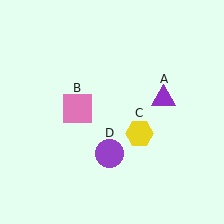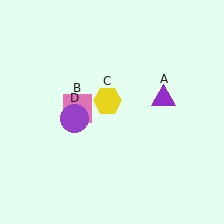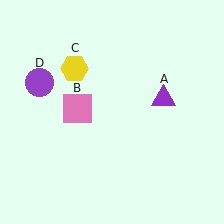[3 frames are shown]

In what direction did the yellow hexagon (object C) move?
The yellow hexagon (object C) moved up and to the left.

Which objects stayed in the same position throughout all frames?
Purple triangle (object A) and pink square (object B) remained stationary.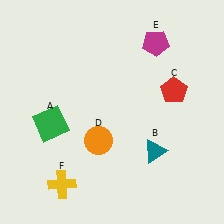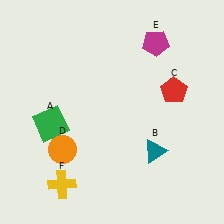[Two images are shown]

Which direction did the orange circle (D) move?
The orange circle (D) moved left.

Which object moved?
The orange circle (D) moved left.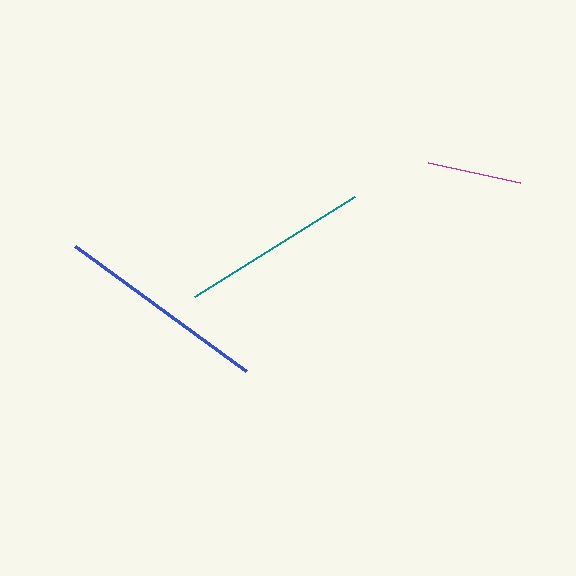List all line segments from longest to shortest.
From longest to shortest: blue, teal, magenta.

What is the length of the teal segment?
The teal segment is approximately 189 pixels long.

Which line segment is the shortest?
The magenta line is the shortest at approximately 94 pixels.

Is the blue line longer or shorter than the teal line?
The blue line is longer than the teal line.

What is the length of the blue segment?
The blue segment is approximately 212 pixels long.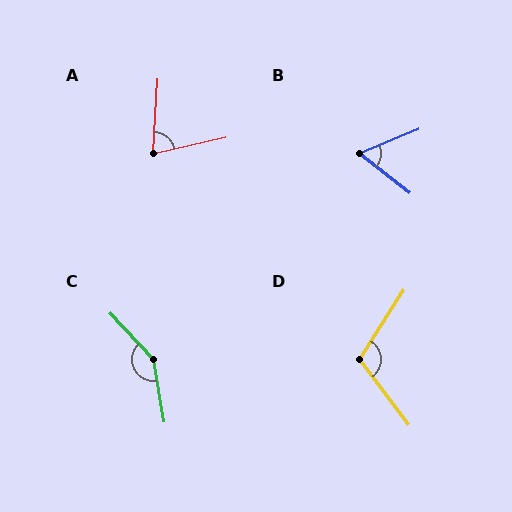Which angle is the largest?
C, at approximately 146 degrees.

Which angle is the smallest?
B, at approximately 60 degrees.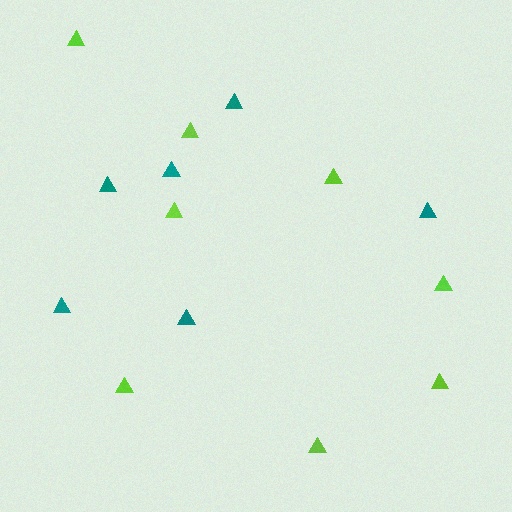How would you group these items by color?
There are 2 groups: one group of lime triangles (8) and one group of teal triangles (6).